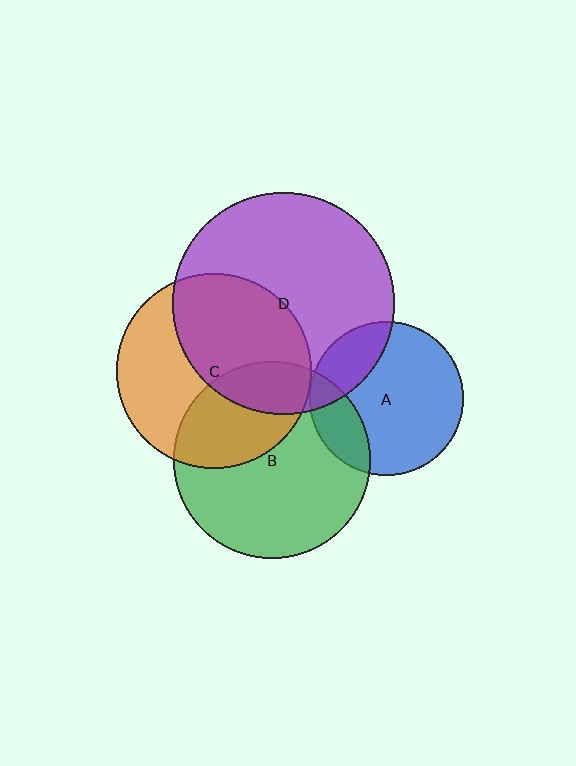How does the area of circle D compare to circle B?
Approximately 1.3 times.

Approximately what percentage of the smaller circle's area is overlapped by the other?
Approximately 35%.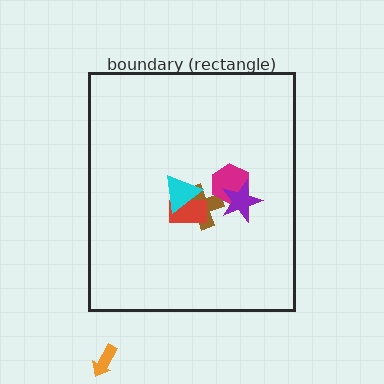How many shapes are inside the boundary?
5 inside, 1 outside.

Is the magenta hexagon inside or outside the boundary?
Inside.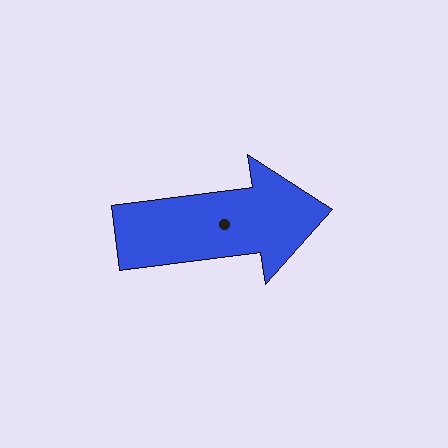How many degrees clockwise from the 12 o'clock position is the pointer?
Approximately 82 degrees.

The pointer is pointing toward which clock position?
Roughly 3 o'clock.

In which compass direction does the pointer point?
East.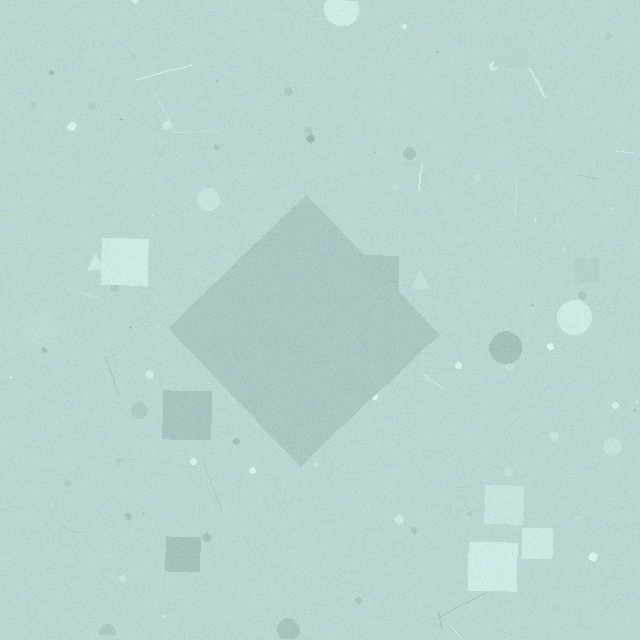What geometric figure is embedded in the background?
A diamond is embedded in the background.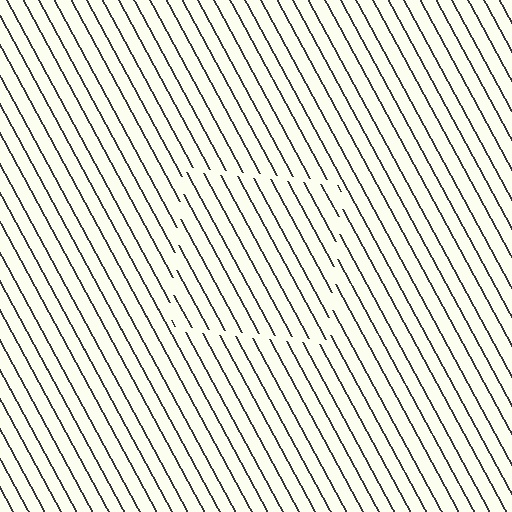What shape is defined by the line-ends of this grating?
An illusory square. The interior of the shape contains the same grating, shifted by half a period — the contour is defined by the phase discontinuity where line-ends from the inner and outer gratings abut.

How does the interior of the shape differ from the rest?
The interior of the shape contains the same grating, shifted by half a period — the contour is defined by the phase discontinuity where line-ends from the inner and outer gratings abut.